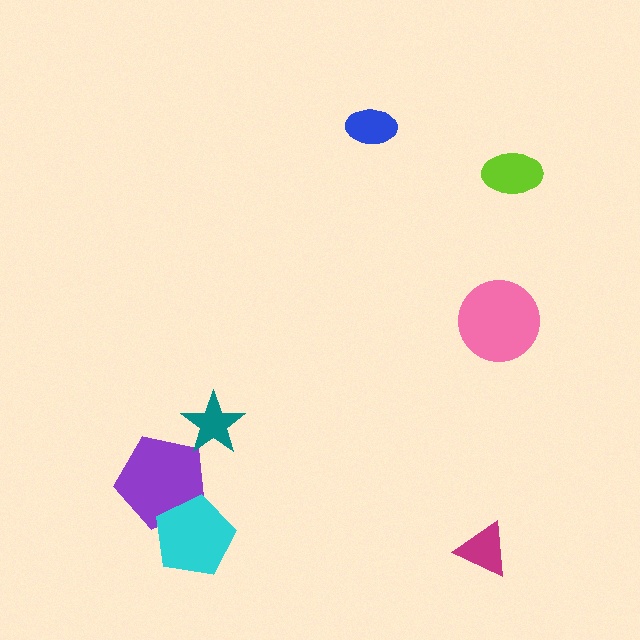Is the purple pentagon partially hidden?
Yes, it is partially covered by another shape.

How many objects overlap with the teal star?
0 objects overlap with the teal star.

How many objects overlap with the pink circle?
0 objects overlap with the pink circle.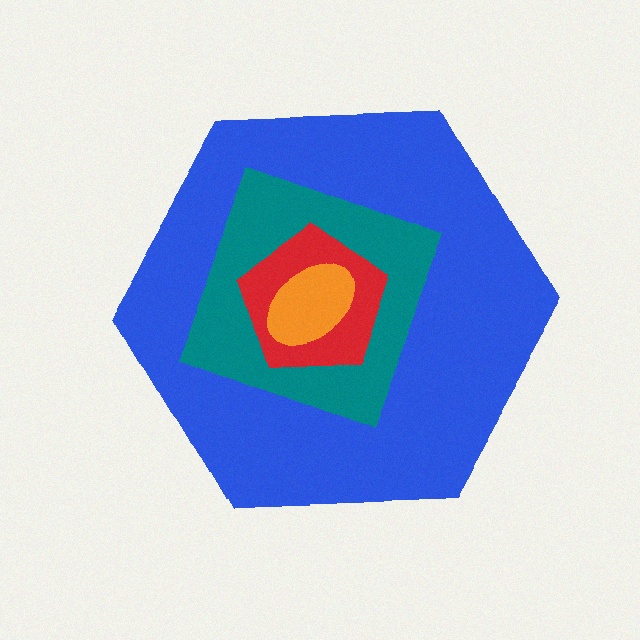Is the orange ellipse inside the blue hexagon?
Yes.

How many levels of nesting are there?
4.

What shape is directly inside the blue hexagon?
The teal diamond.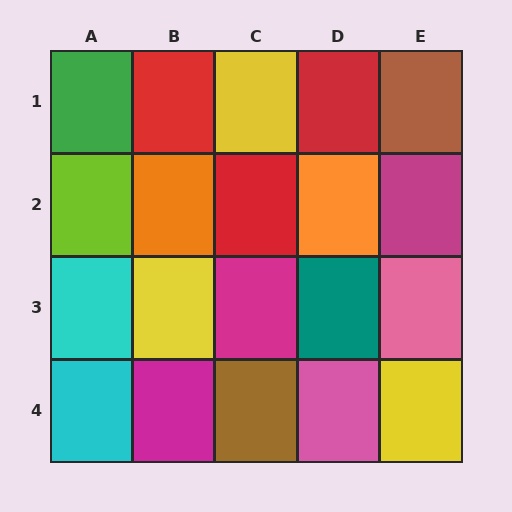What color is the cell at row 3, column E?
Pink.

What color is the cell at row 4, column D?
Pink.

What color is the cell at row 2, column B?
Orange.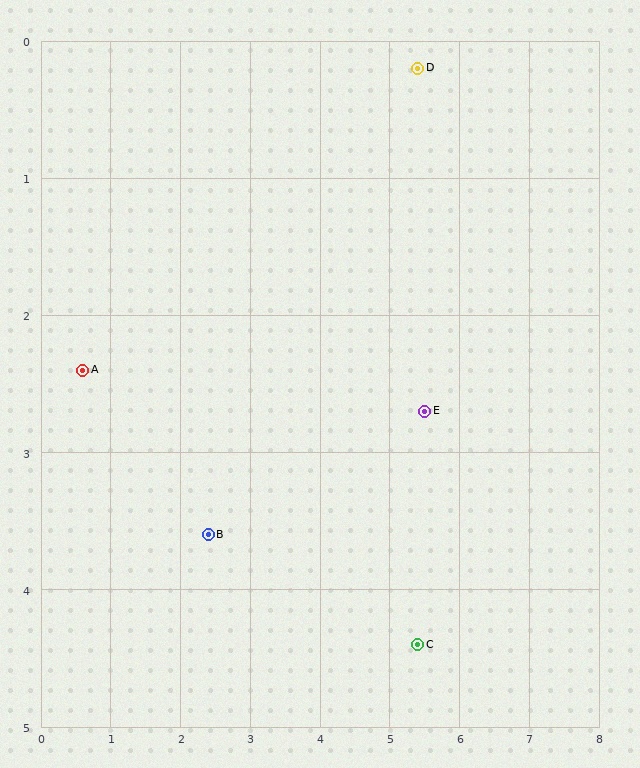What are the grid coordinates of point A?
Point A is at approximately (0.6, 2.4).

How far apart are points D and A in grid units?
Points D and A are about 5.3 grid units apart.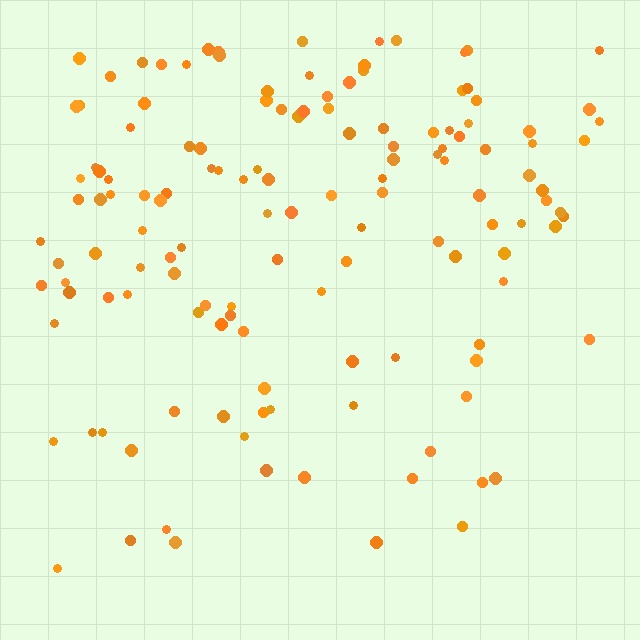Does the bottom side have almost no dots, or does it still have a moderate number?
Still a moderate number, just noticeably fewer than the top.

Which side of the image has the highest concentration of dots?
The top.